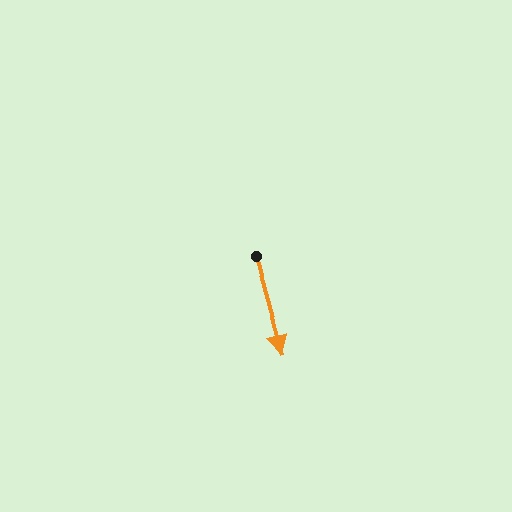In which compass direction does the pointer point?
South.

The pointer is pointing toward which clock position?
Roughly 5 o'clock.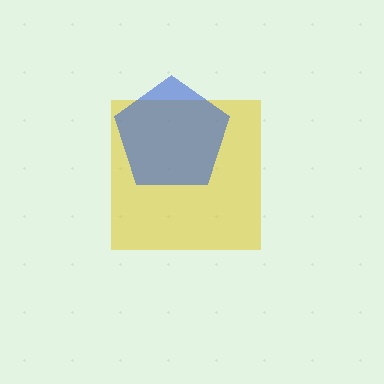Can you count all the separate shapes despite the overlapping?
Yes, there are 2 separate shapes.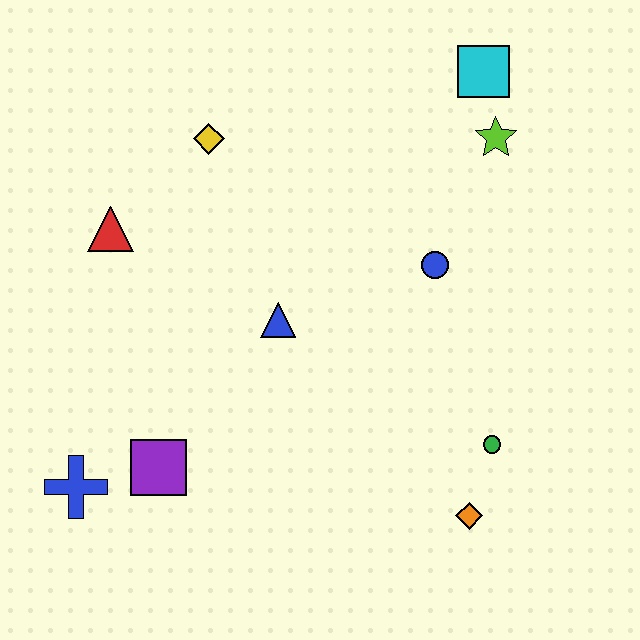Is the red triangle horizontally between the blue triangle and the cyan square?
No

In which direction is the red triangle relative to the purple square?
The red triangle is above the purple square.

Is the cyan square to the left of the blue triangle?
No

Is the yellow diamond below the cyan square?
Yes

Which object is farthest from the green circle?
The red triangle is farthest from the green circle.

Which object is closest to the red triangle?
The yellow diamond is closest to the red triangle.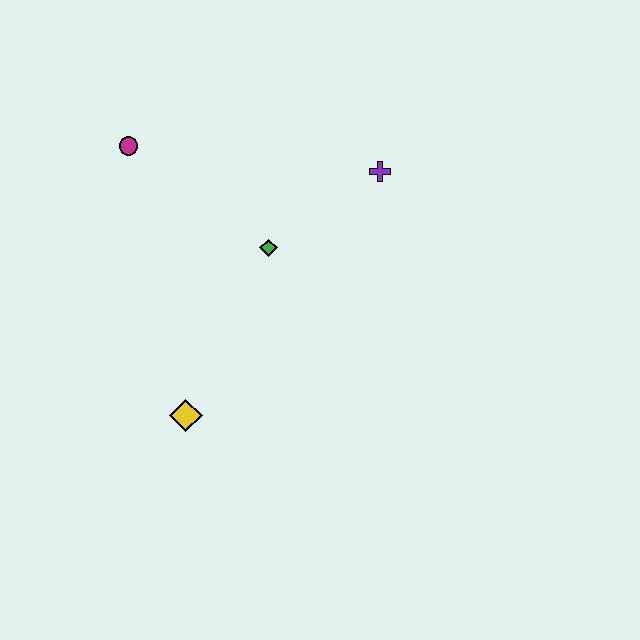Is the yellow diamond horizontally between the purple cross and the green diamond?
No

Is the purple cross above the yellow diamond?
Yes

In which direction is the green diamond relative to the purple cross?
The green diamond is to the left of the purple cross.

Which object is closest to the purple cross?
The green diamond is closest to the purple cross.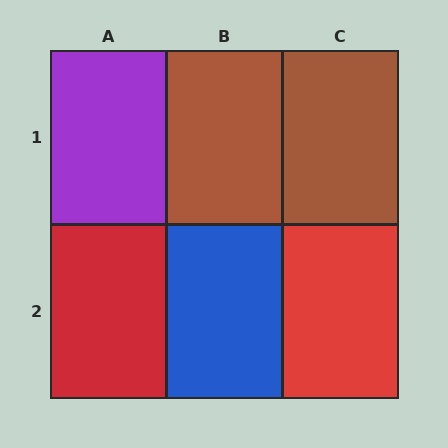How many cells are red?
2 cells are red.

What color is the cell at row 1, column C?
Brown.